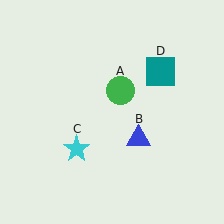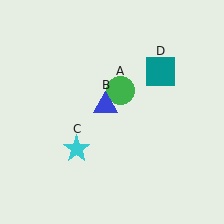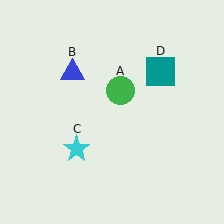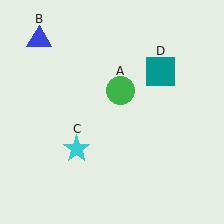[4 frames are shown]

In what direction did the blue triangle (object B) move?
The blue triangle (object B) moved up and to the left.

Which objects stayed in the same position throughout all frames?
Green circle (object A) and cyan star (object C) and teal square (object D) remained stationary.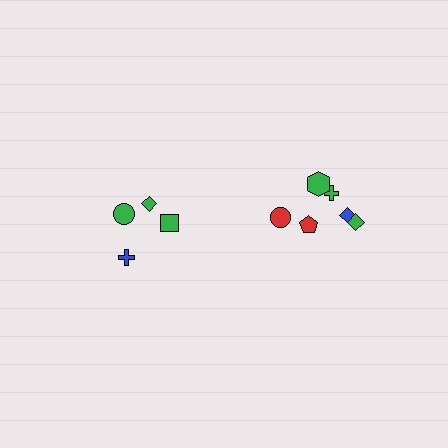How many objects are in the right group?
There are 6 objects.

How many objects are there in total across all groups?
There are 10 objects.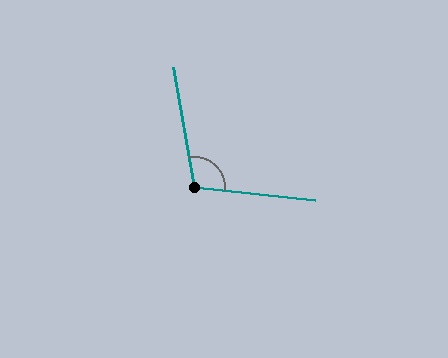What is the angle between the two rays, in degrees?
Approximately 106 degrees.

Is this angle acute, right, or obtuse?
It is obtuse.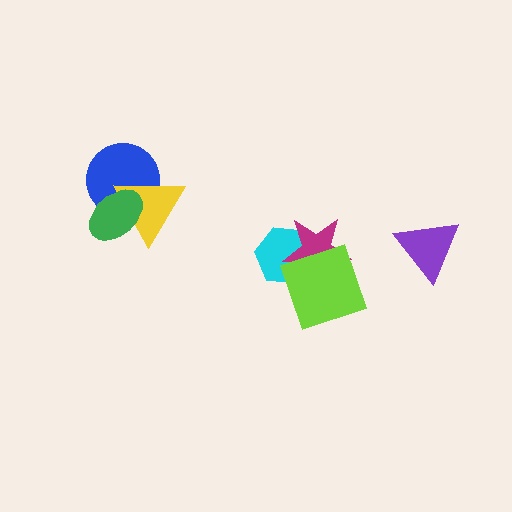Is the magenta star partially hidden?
Yes, it is partially covered by another shape.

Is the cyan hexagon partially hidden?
Yes, it is partially covered by another shape.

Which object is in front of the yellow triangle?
The green ellipse is in front of the yellow triangle.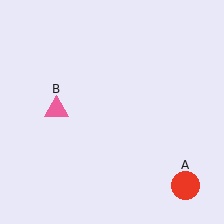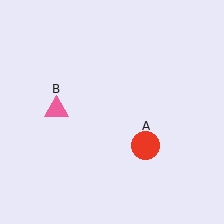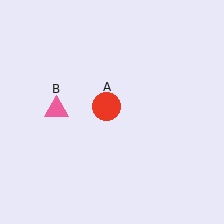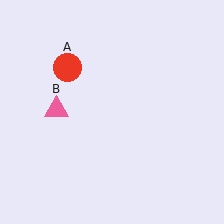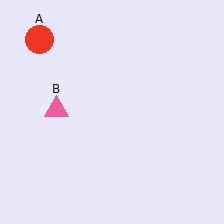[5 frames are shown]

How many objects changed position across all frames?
1 object changed position: red circle (object A).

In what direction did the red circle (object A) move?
The red circle (object A) moved up and to the left.